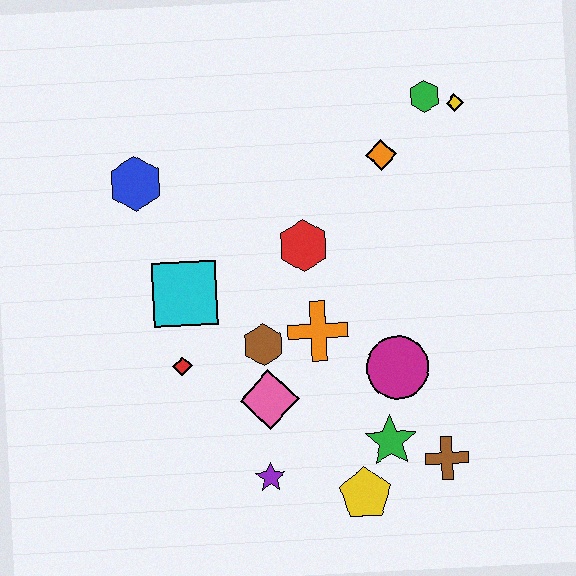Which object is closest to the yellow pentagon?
The green star is closest to the yellow pentagon.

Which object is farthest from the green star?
The blue hexagon is farthest from the green star.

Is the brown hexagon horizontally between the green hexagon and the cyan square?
Yes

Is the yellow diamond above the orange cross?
Yes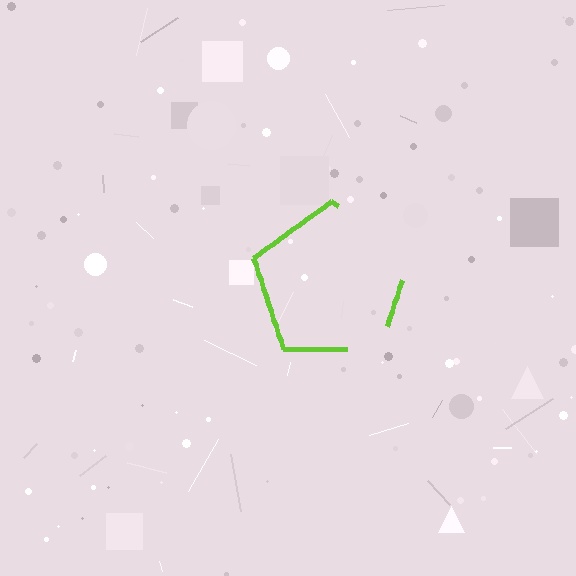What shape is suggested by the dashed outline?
The dashed outline suggests a pentagon.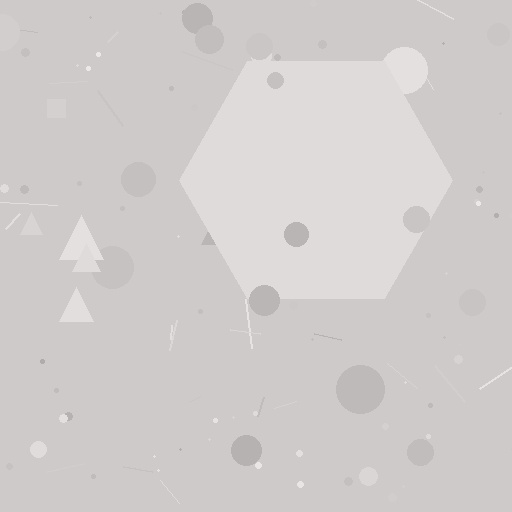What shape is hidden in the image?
A hexagon is hidden in the image.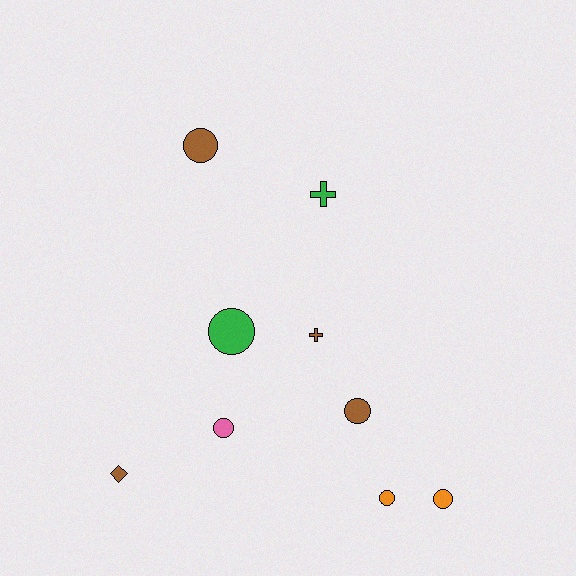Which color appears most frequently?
Brown, with 4 objects.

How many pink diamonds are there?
There are no pink diamonds.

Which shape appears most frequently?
Circle, with 6 objects.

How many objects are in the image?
There are 9 objects.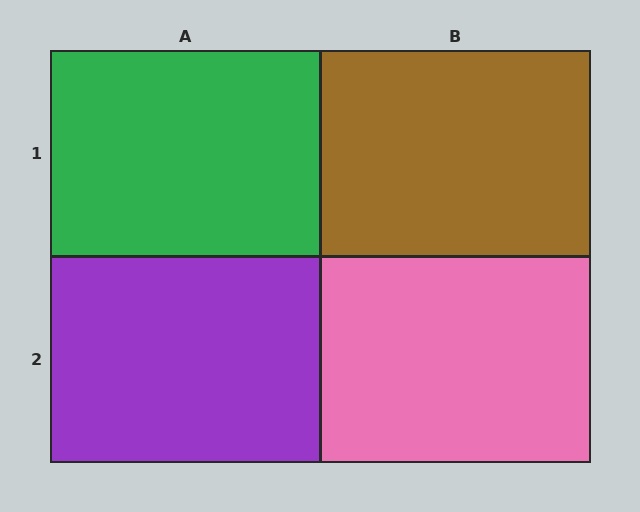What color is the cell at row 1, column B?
Brown.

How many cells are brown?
1 cell is brown.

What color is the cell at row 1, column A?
Green.